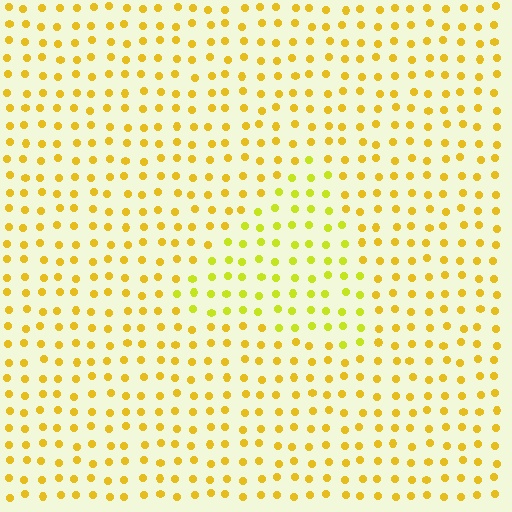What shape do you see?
I see a triangle.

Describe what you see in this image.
The image is filled with small yellow elements in a uniform arrangement. A triangle-shaped region is visible where the elements are tinted to a slightly different hue, forming a subtle color boundary.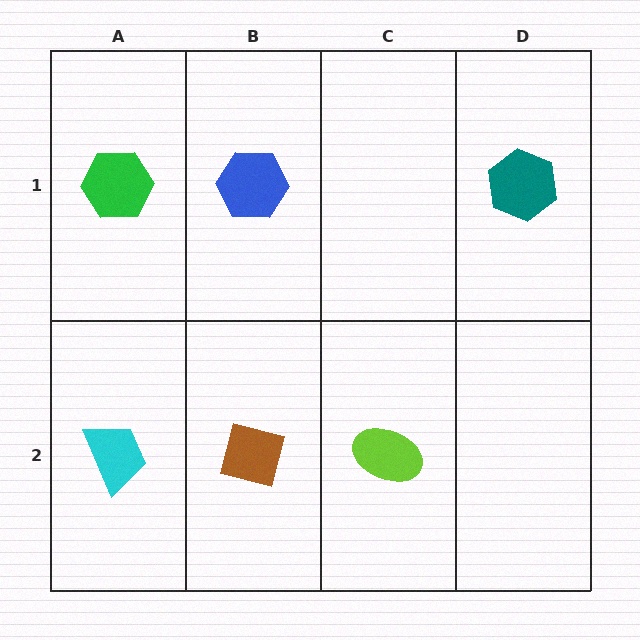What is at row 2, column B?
A brown square.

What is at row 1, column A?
A green hexagon.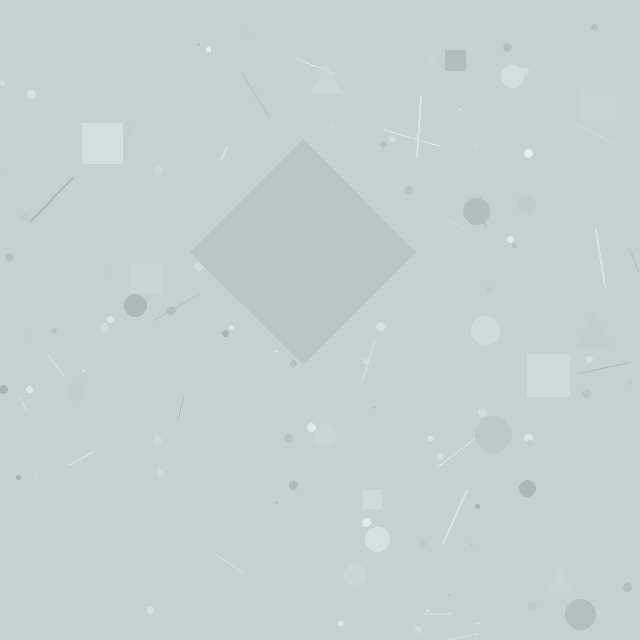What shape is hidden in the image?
A diamond is hidden in the image.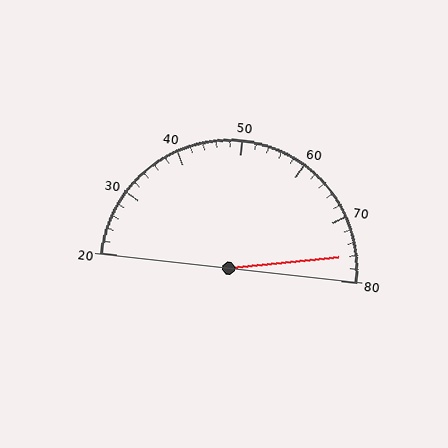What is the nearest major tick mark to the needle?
The nearest major tick mark is 80.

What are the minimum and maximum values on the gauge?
The gauge ranges from 20 to 80.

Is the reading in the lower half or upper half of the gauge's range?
The reading is in the upper half of the range (20 to 80).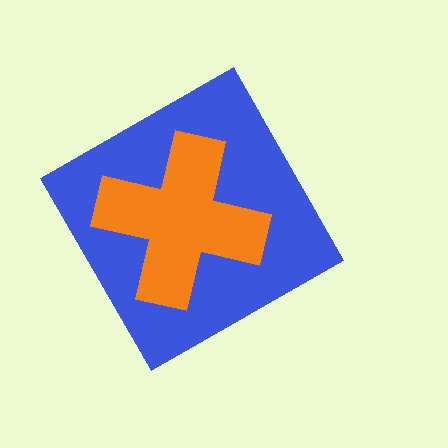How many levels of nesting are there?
2.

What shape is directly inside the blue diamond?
The orange cross.